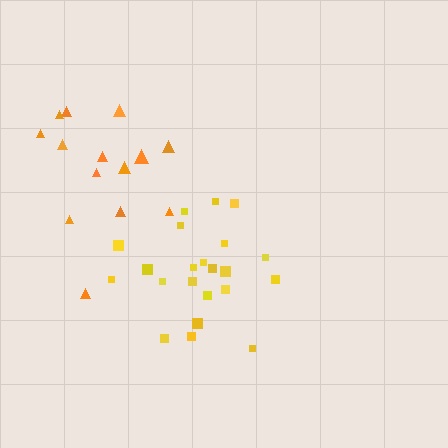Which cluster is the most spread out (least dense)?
Orange.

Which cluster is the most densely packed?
Yellow.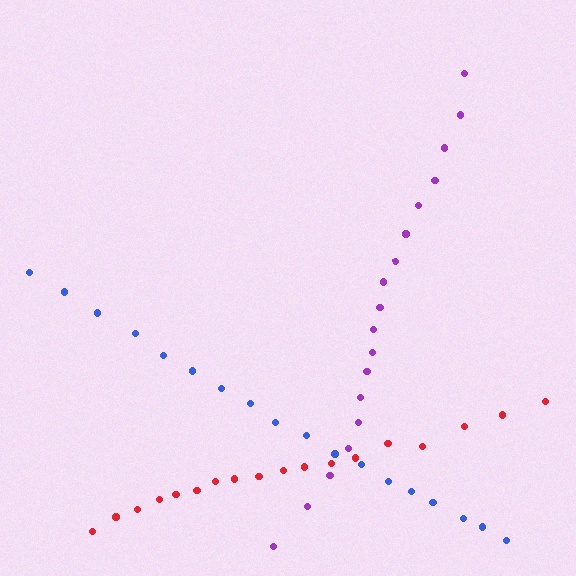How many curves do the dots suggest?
There are 3 distinct paths.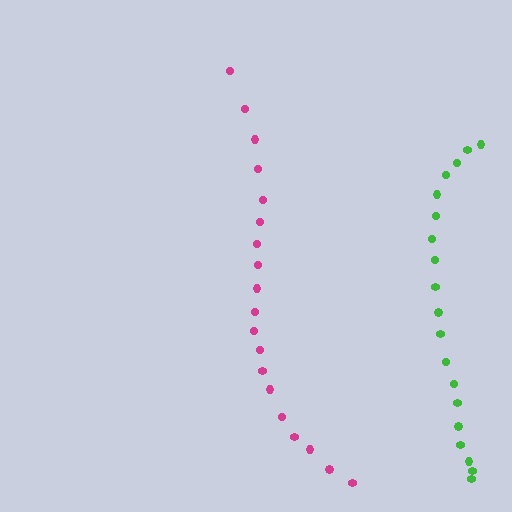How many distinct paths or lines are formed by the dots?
There are 2 distinct paths.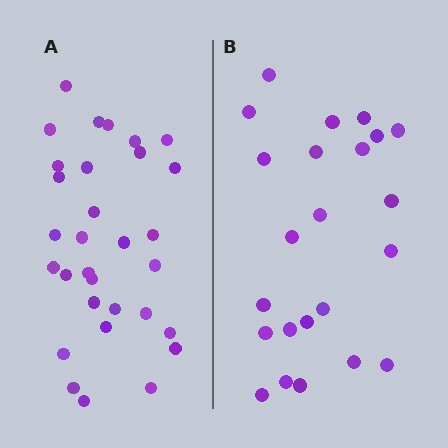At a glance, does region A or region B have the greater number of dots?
Region A (the left region) has more dots.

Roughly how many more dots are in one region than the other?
Region A has roughly 8 or so more dots than region B.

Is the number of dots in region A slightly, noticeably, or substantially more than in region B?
Region A has noticeably more, but not dramatically so. The ratio is roughly 1.3 to 1.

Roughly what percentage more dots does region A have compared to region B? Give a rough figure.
About 35% more.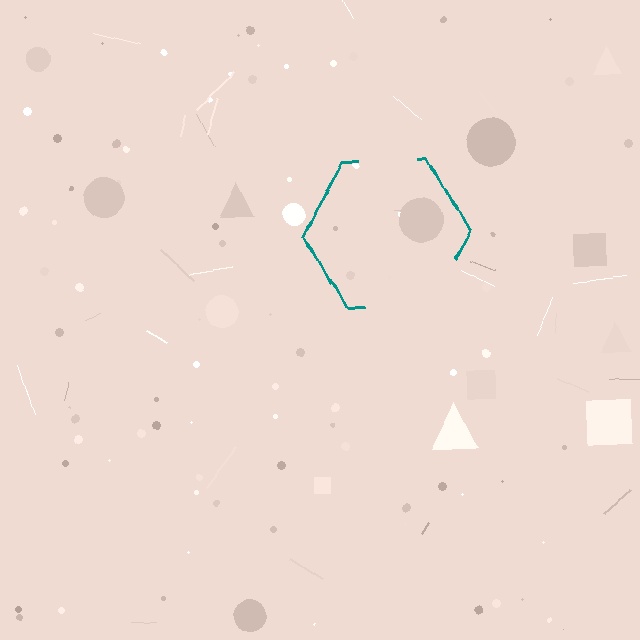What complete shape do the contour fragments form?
The contour fragments form a hexagon.